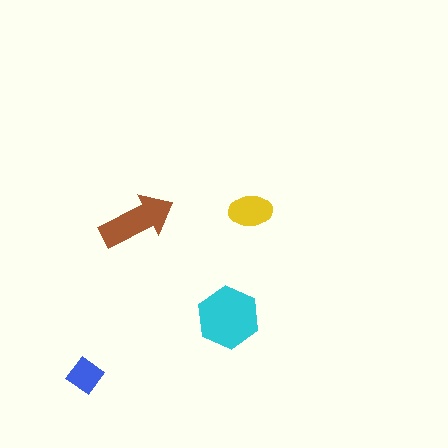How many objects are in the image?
There are 4 objects in the image.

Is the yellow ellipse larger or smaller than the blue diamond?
Larger.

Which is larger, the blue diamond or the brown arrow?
The brown arrow.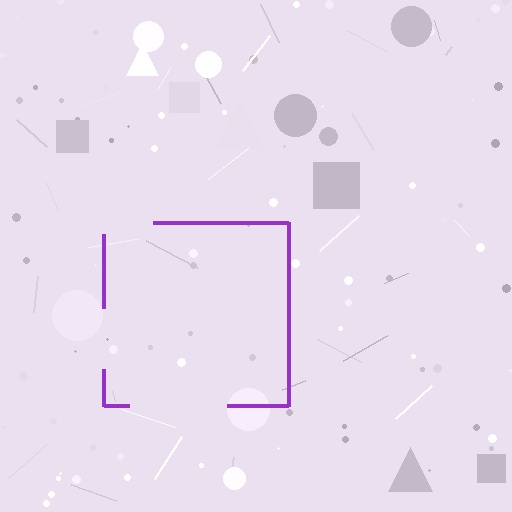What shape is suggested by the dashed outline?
The dashed outline suggests a square.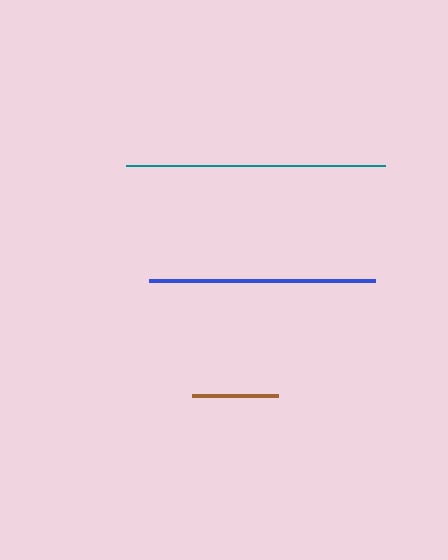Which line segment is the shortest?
The brown line is the shortest at approximately 86 pixels.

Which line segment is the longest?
The teal line is the longest at approximately 260 pixels.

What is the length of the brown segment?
The brown segment is approximately 86 pixels long.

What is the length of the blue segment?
The blue segment is approximately 226 pixels long.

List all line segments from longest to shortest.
From longest to shortest: teal, blue, brown.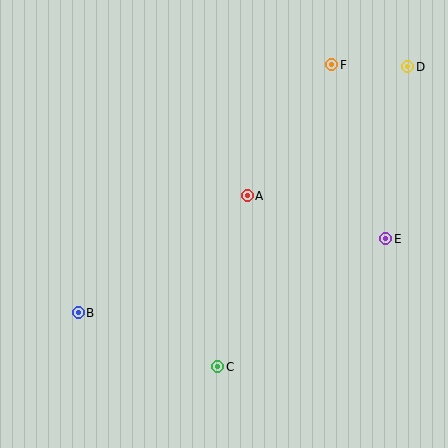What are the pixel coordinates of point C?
Point C is at (218, 367).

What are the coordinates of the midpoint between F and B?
The midpoint between F and B is at (205, 189).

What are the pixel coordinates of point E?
Point E is at (386, 239).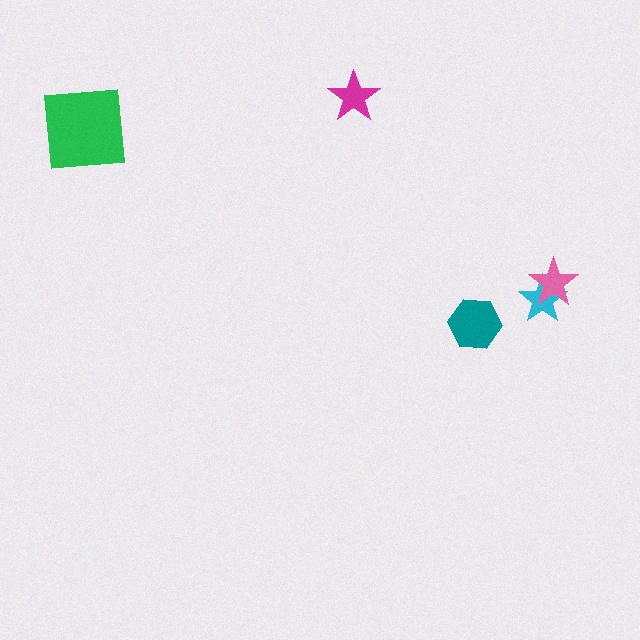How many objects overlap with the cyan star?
1 object overlaps with the cyan star.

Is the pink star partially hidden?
No, no other shape covers it.